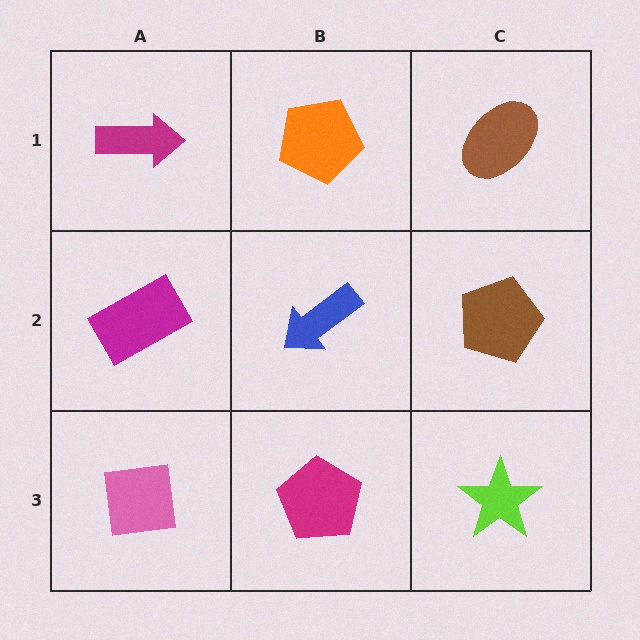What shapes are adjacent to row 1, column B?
A blue arrow (row 2, column B), a magenta arrow (row 1, column A), a brown ellipse (row 1, column C).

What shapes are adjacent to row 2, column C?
A brown ellipse (row 1, column C), a lime star (row 3, column C), a blue arrow (row 2, column B).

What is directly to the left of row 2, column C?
A blue arrow.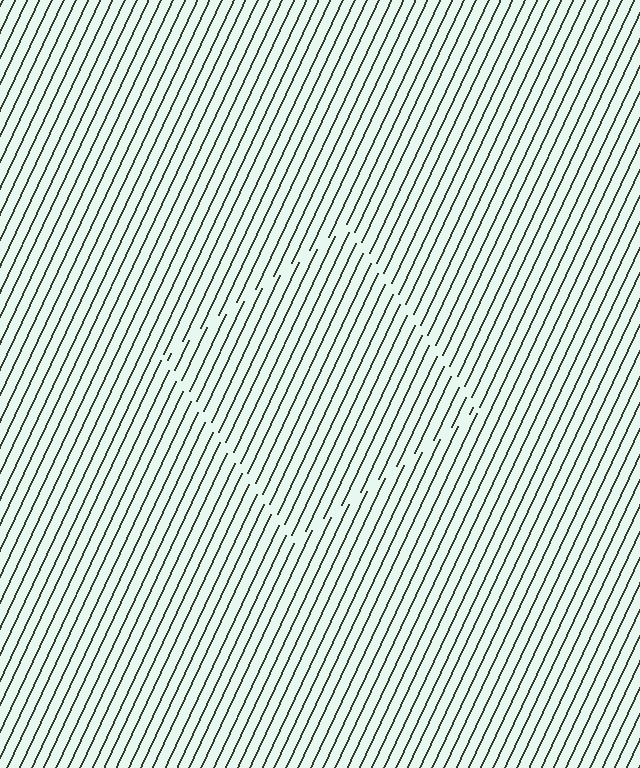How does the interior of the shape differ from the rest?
The interior of the shape contains the same grating, shifted by half a period — the contour is defined by the phase discontinuity where line-ends from the inner and outer gratings abut.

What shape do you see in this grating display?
An illusory square. The interior of the shape contains the same grating, shifted by half a period — the contour is defined by the phase discontinuity where line-ends from the inner and outer gratings abut.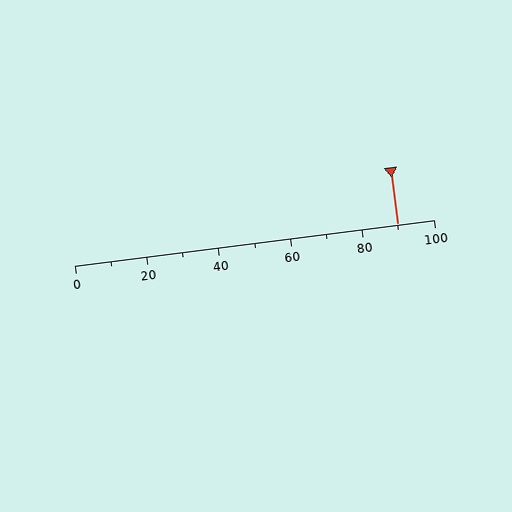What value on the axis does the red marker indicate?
The marker indicates approximately 90.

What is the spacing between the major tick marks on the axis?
The major ticks are spaced 20 apart.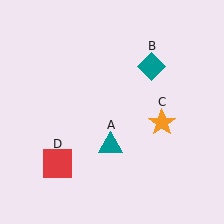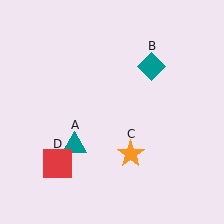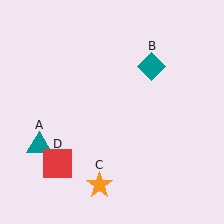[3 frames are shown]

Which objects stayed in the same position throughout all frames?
Teal diamond (object B) and red square (object D) remained stationary.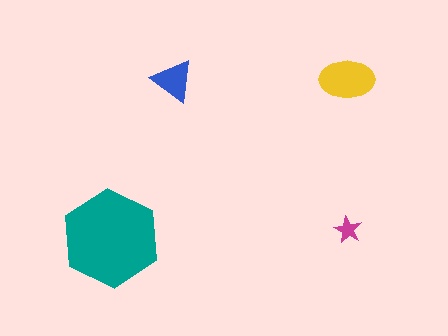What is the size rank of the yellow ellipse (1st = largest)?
2nd.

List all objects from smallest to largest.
The magenta star, the blue triangle, the yellow ellipse, the teal hexagon.